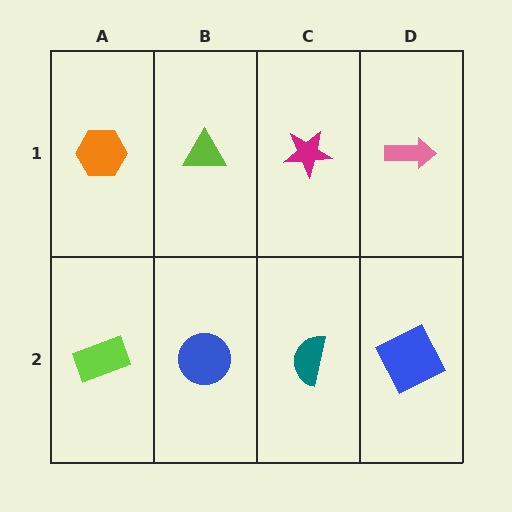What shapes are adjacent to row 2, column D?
A pink arrow (row 1, column D), a teal semicircle (row 2, column C).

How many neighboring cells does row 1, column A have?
2.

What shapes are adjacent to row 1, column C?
A teal semicircle (row 2, column C), a lime triangle (row 1, column B), a pink arrow (row 1, column D).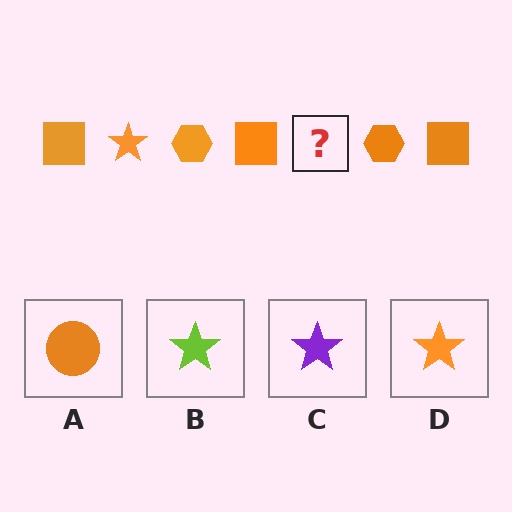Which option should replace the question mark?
Option D.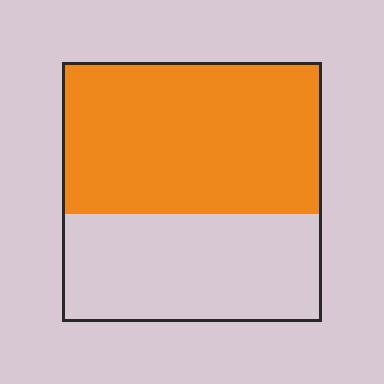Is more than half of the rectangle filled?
Yes.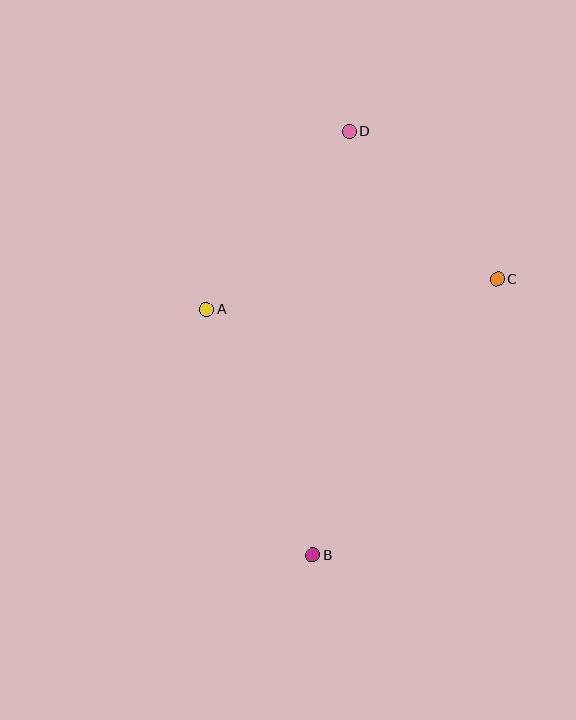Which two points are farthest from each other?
Points B and D are farthest from each other.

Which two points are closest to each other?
Points C and D are closest to each other.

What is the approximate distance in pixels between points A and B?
The distance between A and B is approximately 267 pixels.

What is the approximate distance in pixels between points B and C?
The distance between B and C is approximately 332 pixels.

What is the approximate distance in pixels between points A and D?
The distance between A and D is approximately 228 pixels.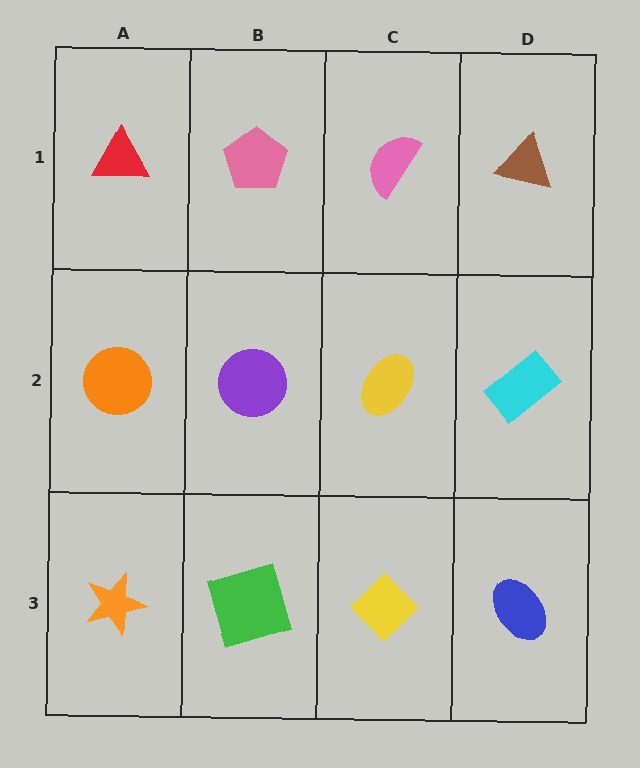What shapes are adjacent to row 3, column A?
An orange circle (row 2, column A), a green square (row 3, column B).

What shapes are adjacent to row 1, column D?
A cyan rectangle (row 2, column D), a pink semicircle (row 1, column C).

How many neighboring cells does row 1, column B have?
3.